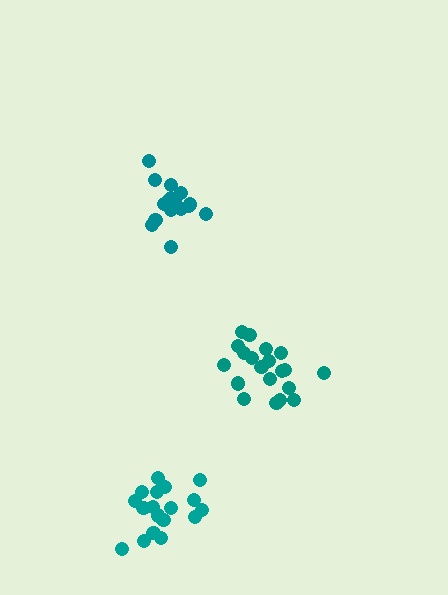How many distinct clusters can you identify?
There are 3 distinct clusters.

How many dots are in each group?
Group 1: 16 dots, Group 2: 18 dots, Group 3: 20 dots (54 total).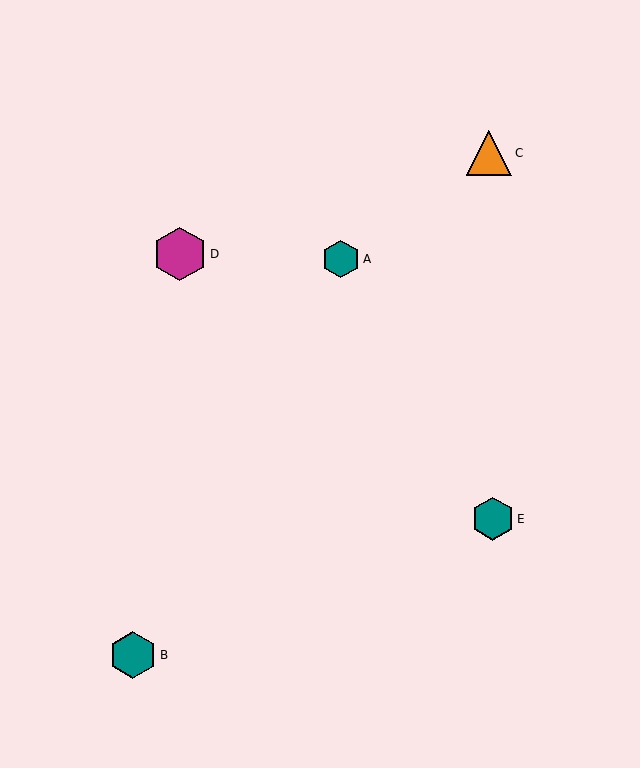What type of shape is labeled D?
Shape D is a magenta hexagon.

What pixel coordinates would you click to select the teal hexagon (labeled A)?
Click at (341, 259) to select the teal hexagon A.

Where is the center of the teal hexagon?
The center of the teal hexagon is at (133, 655).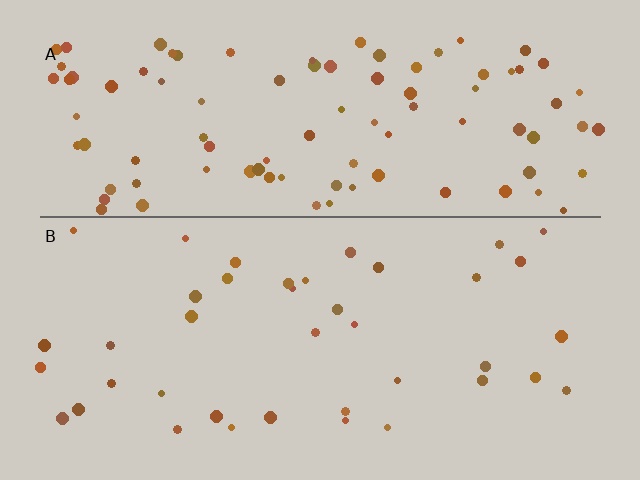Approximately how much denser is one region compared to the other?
Approximately 2.4× — region A over region B.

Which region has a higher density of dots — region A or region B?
A (the top).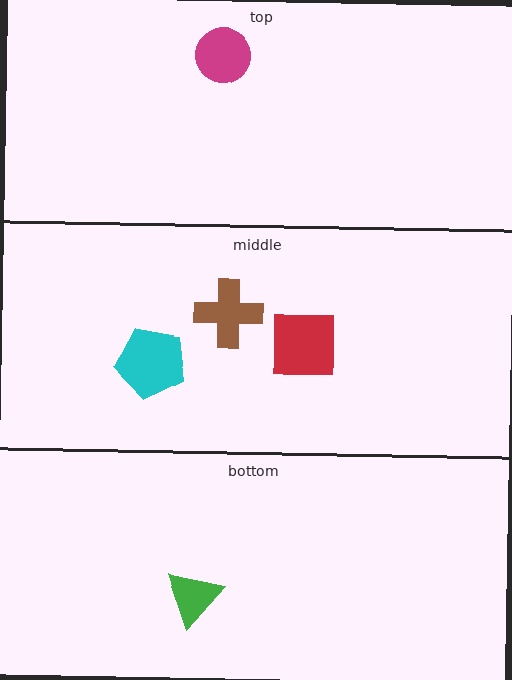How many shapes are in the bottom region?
1.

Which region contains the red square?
The middle region.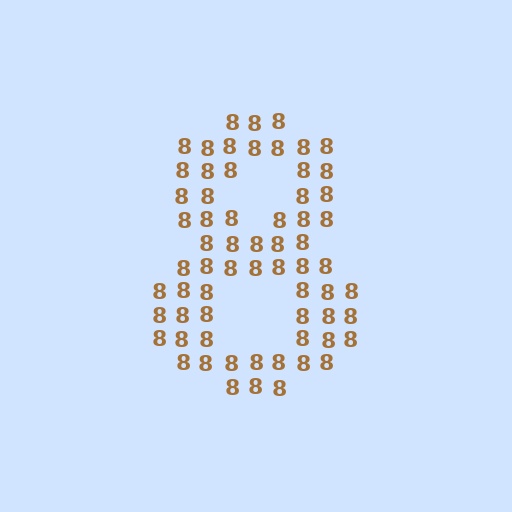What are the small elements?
The small elements are digit 8's.